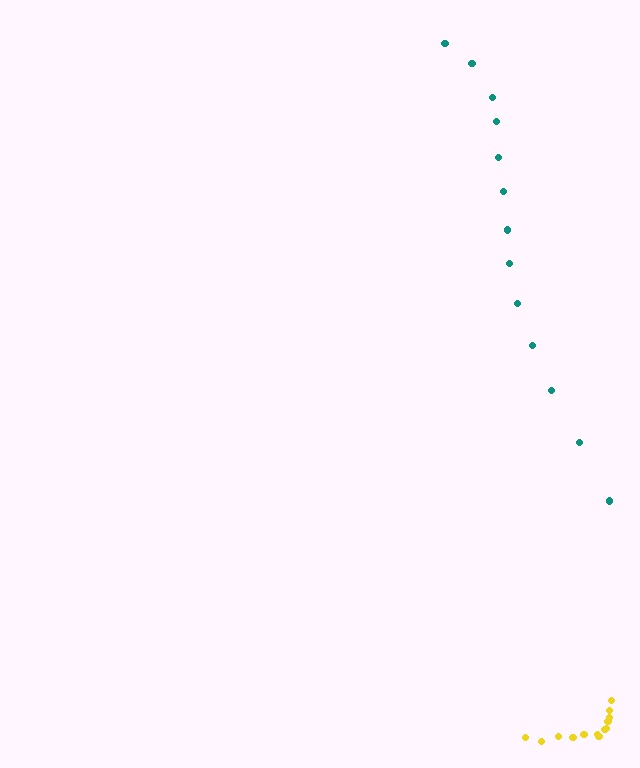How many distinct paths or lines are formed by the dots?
There are 2 distinct paths.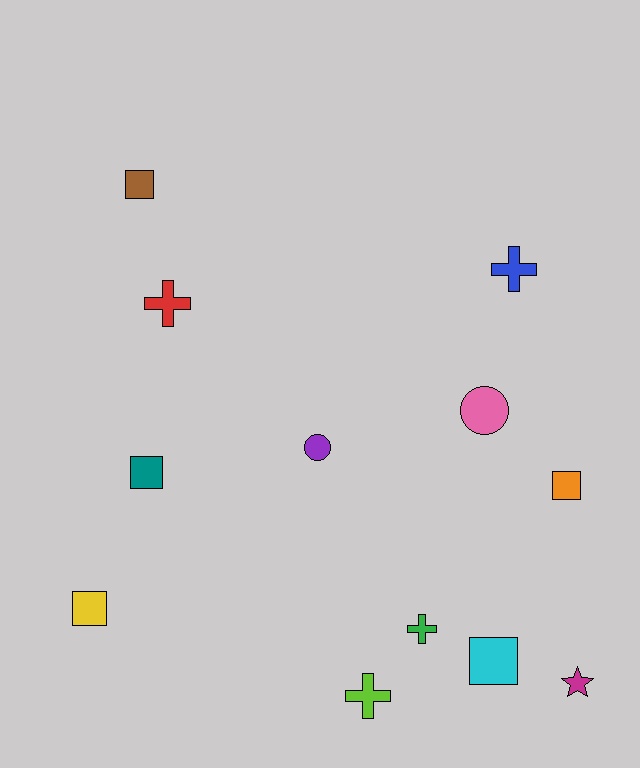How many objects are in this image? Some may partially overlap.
There are 12 objects.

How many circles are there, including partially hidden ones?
There are 2 circles.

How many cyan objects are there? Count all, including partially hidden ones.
There is 1 cyan object.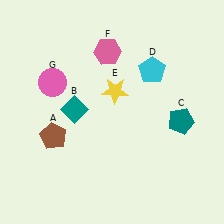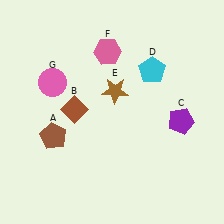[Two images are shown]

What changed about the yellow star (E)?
In Image 1, E is yellow. In Image 2, it changed to brown.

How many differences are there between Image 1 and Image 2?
There are 3 differences between the two images.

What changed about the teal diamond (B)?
In Image 1, B is teal. In Image 2, it changed to brown.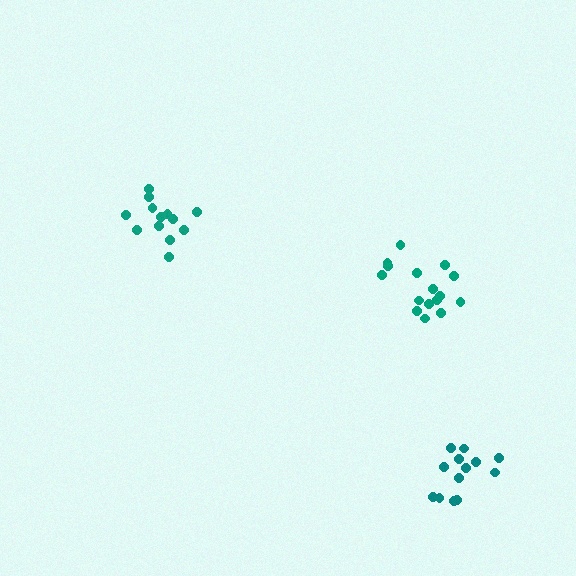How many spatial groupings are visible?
There are 3 spatial groupings.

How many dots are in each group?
Group 1: 13 dots, Group 2: 13 dots, Group 3: 16 dots (42 total).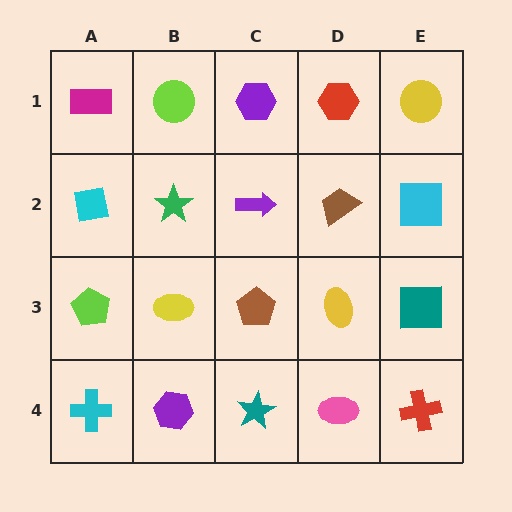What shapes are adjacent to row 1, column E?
A cyan square (row 2, column E), a red hexagon (row 1, column D).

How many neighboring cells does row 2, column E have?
3.